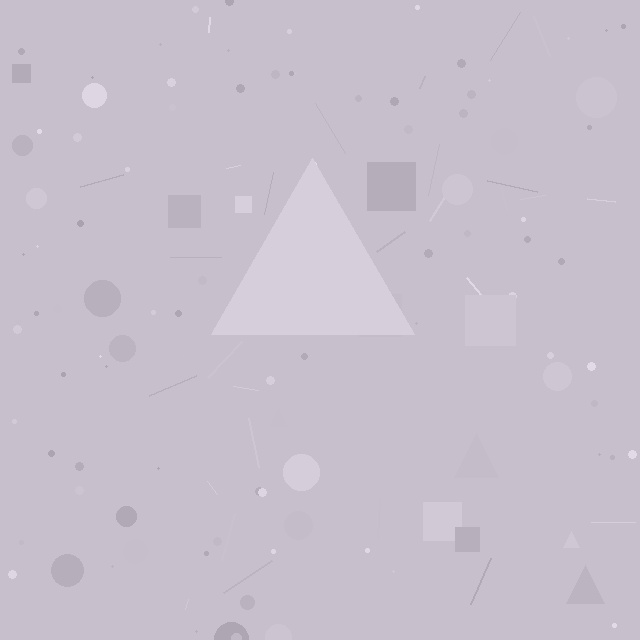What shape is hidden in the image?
A triangle is hidden in the image.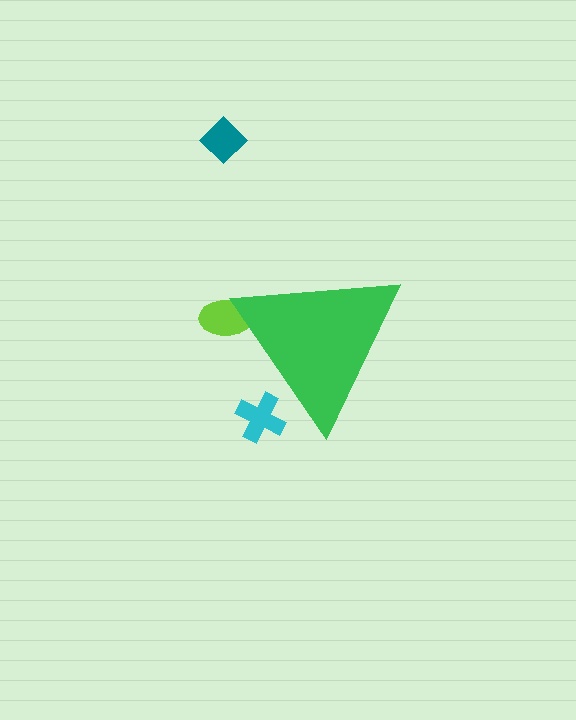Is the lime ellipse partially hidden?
Yes, the lime ellipse is partially hidden behind the green triangle.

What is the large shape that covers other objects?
A green triangle.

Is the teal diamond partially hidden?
No, the teal diamond is fully visible.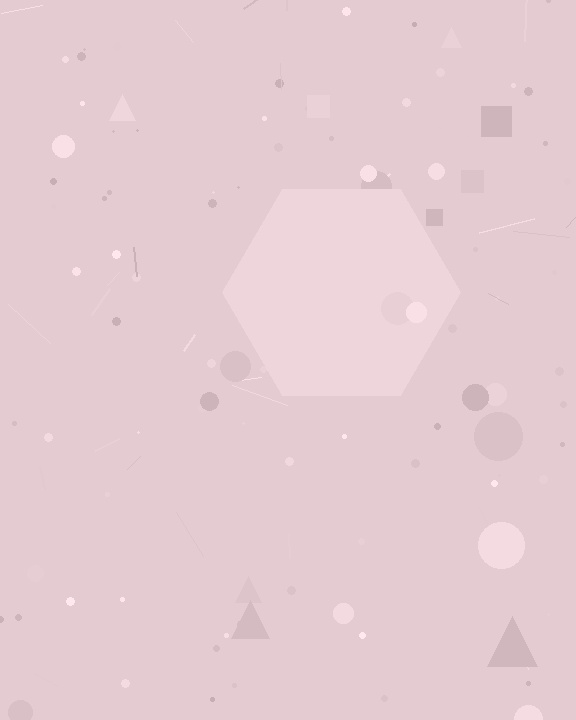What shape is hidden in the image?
A hexagon is hidden in the image.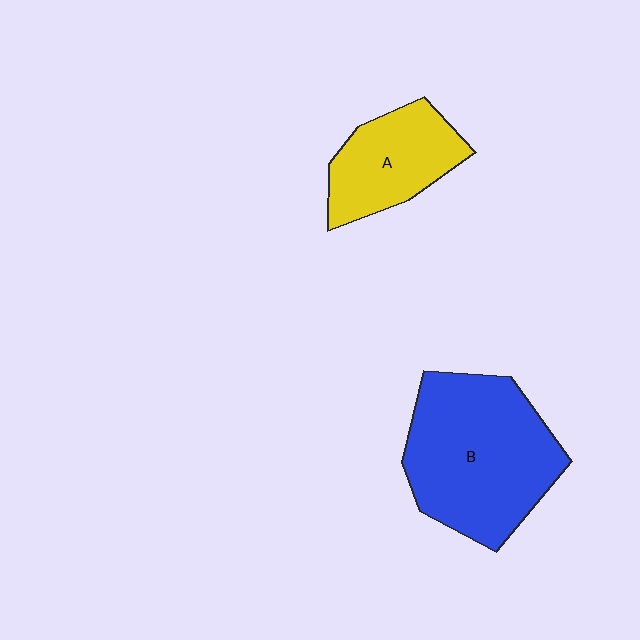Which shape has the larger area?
Shape B (blue).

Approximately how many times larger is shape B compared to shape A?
Approximately 1.8 times.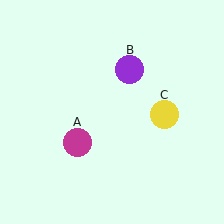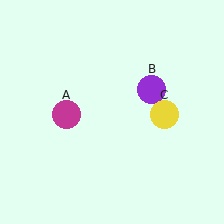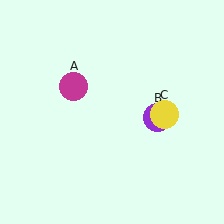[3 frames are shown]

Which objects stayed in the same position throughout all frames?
Yellow circle (object C) remained stationary.